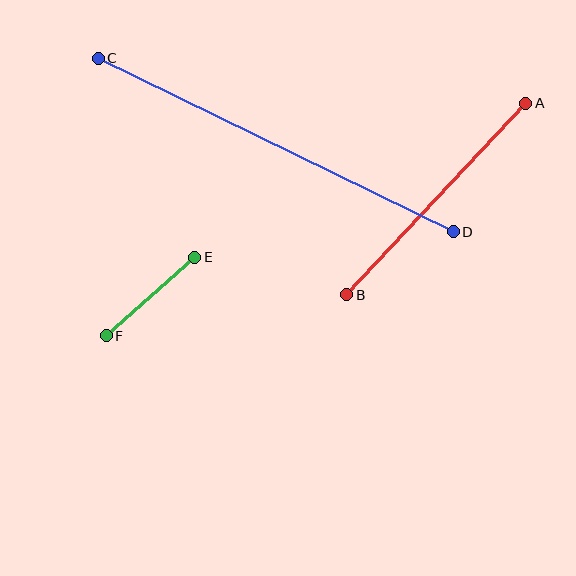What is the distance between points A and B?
The distance is approximately 262 pixels.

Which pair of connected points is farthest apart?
Points C and D are farthest apart.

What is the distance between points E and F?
The distance is approximately 118 pixels.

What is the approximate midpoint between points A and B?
The midpoint is at approximately (436, 199) pixels.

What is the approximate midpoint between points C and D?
The midpoint is at approximately (276, 145) pixels.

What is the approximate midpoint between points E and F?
The midpoint is at approximately (151, 297) pixels.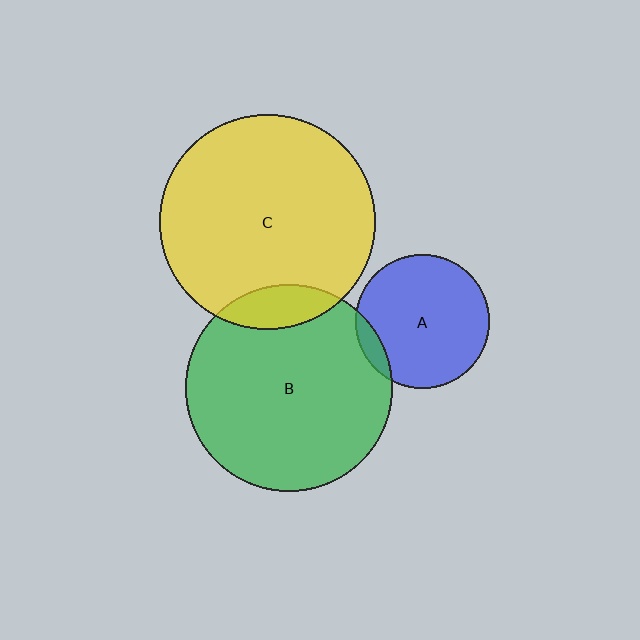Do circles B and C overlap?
Yes.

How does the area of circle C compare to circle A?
Approximately 2.6 times.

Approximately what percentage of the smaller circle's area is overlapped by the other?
Approximately 10%.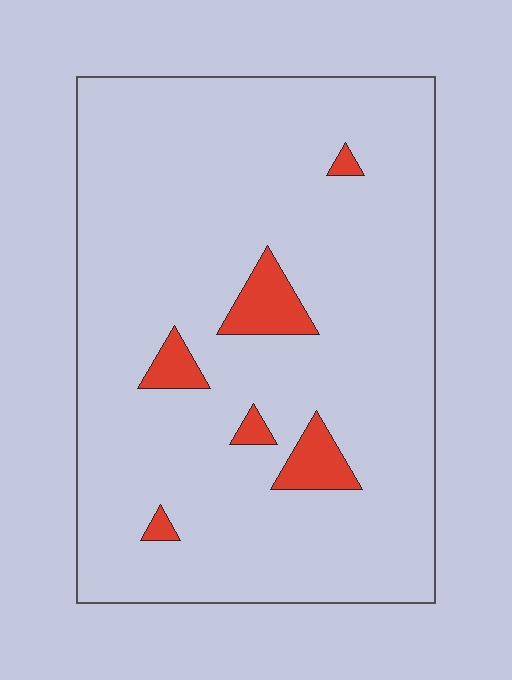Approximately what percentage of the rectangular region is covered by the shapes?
Approximately 5%.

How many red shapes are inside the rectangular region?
6.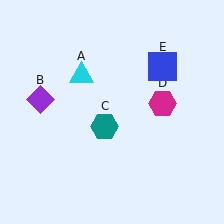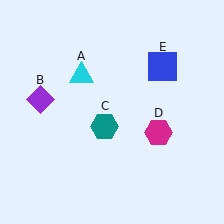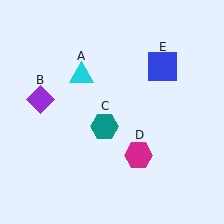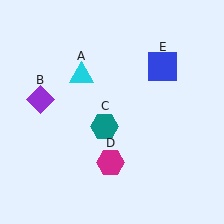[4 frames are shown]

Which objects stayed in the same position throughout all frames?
Cyan triangle (object A) and purple diamond (object B) and teal hexagon (object C) and blue square (object E) remained stationary.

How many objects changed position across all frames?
1 object changed position: magenta hexagon (object D).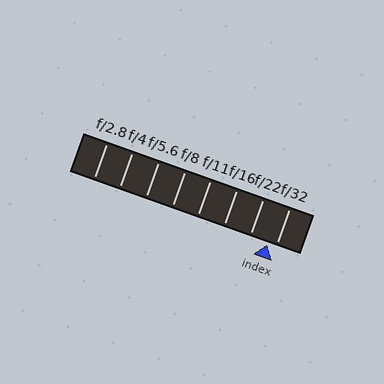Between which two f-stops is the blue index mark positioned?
The index mark is between f/22 and f/32.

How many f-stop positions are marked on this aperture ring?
There are 8 f-stop positions marked.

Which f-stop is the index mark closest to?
The index mark is closest to f/32.